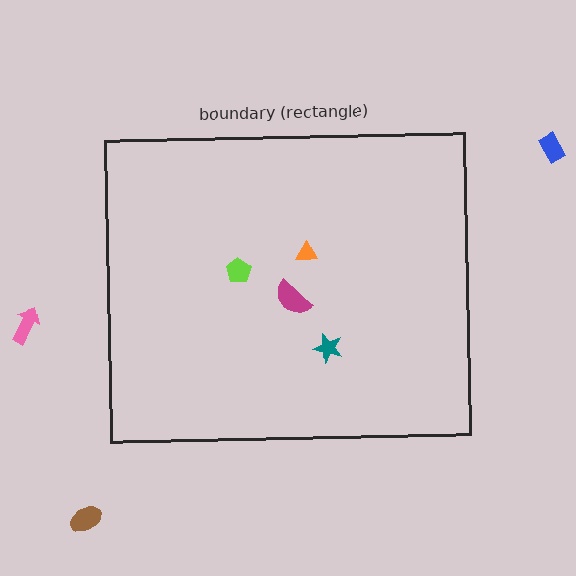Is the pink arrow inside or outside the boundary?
Outside.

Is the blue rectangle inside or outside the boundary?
Outside.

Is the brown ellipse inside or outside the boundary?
Outside.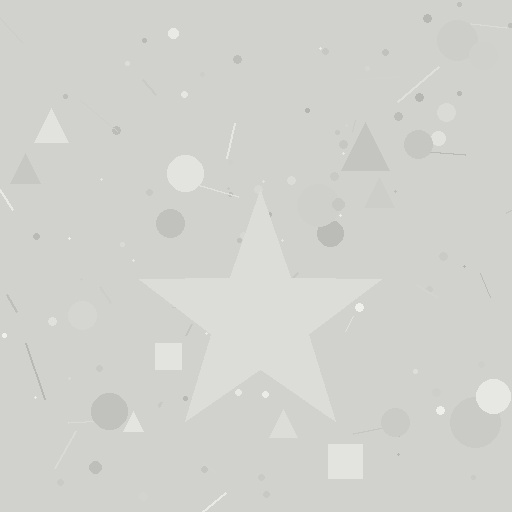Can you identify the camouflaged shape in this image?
The camouflaged shape is a star.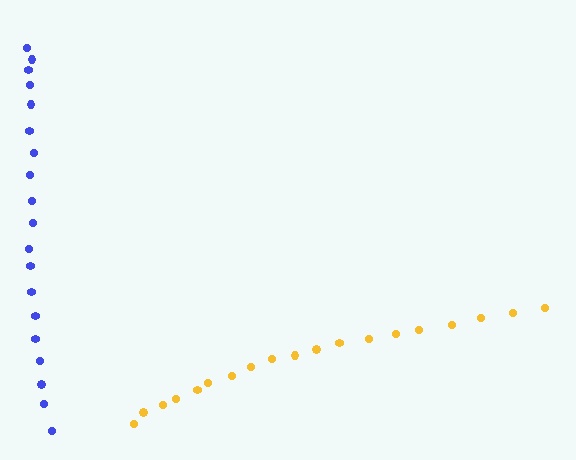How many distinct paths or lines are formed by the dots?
There are 2 distinct paths.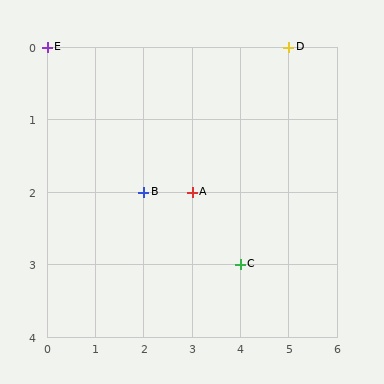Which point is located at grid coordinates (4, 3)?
Point C is at (4, 3).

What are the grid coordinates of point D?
Point D is at grid coordinates (5, 0).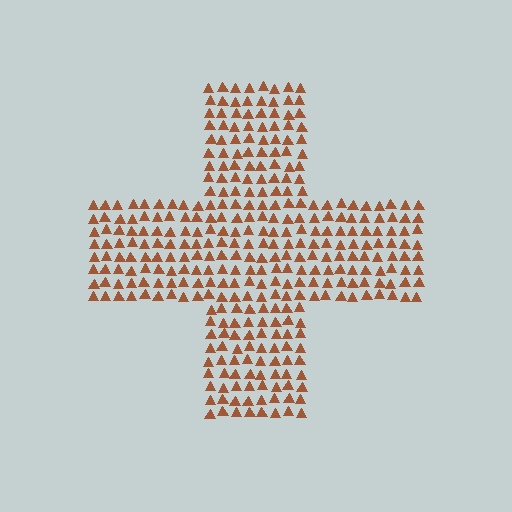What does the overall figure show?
The overall figure shows a cross.